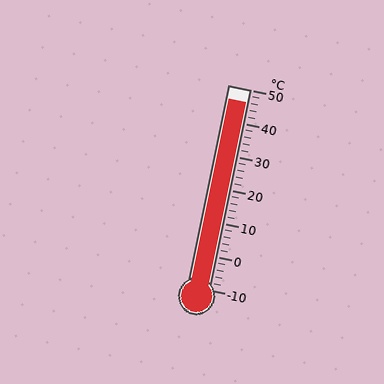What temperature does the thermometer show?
The thermometer shows approximately 46°C.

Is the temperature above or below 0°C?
The temperature is above 0°C.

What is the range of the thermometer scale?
The thermometer scale ranges from -10°C to 50°C.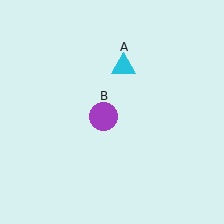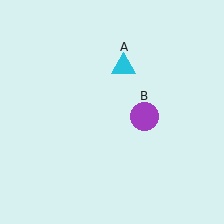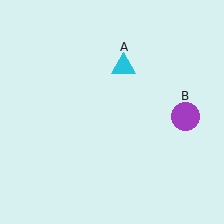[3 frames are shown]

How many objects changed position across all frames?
1 object changed position: purple circle (object B).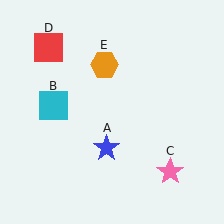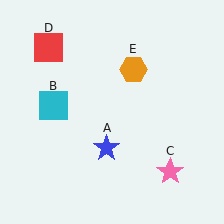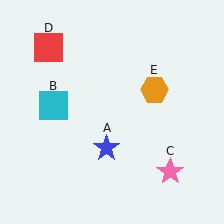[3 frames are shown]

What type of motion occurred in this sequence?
The orange hexagon (object E) rotated clockwise around the center of the scene.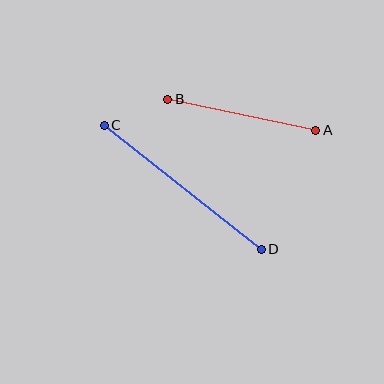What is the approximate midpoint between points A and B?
The midpoint is at approximately (242, 115) pixels.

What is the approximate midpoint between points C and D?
The midpoint is at approximately (183, 187) pixels.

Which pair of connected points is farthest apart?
Points C and D are farthest apart.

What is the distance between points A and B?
The distance is approximately 151 pixels.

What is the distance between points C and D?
The distance is approximately 200 pixels.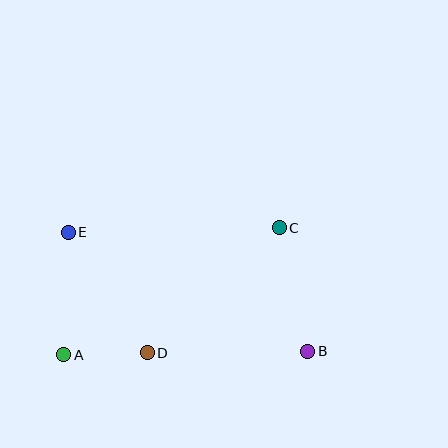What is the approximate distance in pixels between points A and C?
The distance between A and C is approximately 250 pixels.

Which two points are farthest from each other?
Points B and E are farthest from each other.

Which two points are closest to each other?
Points A and D are closest to each other.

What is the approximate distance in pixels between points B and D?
The distance between B and D is approximately 161 pixels.